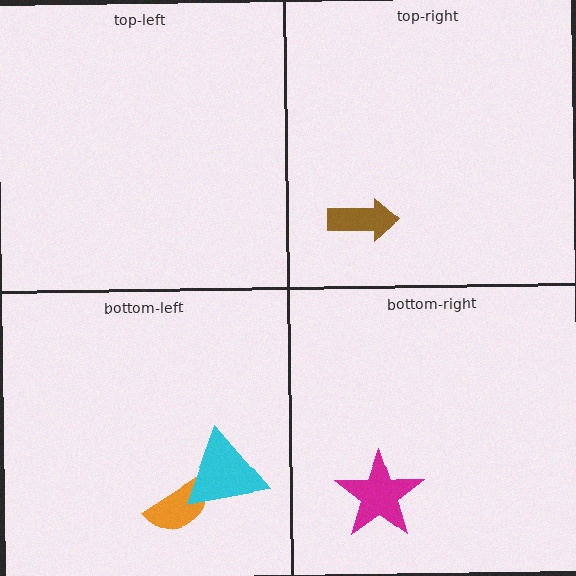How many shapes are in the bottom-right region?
1.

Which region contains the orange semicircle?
The bottom-left region.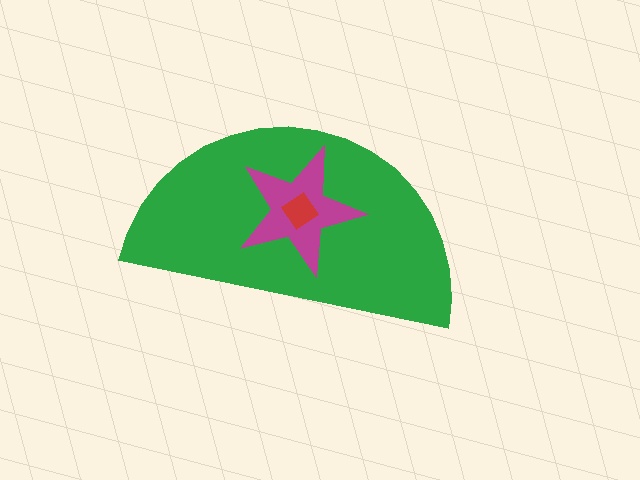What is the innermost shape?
The red diamond.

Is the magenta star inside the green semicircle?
Yes.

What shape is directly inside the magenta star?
The red diamond.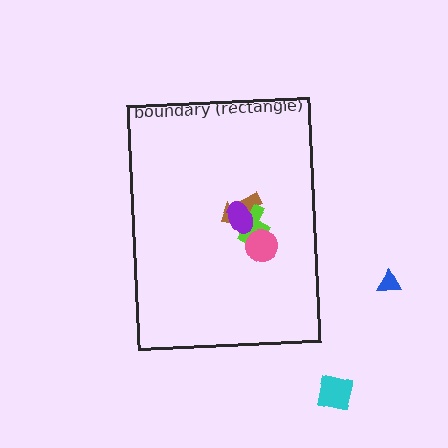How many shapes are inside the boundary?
4 inside, 2 outside.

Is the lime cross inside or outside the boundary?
Inside.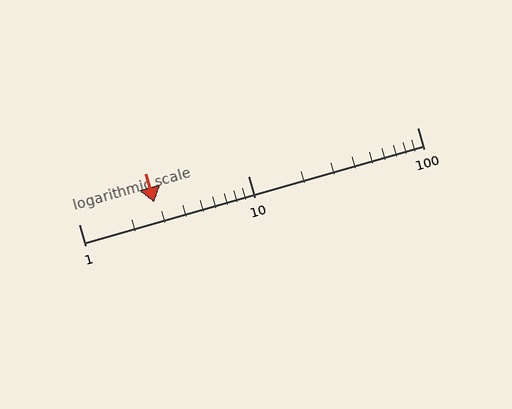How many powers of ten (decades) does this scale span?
The scale spans 2 decades, from 1 to 100.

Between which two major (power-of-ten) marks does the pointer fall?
The pointer is between 1 and 10.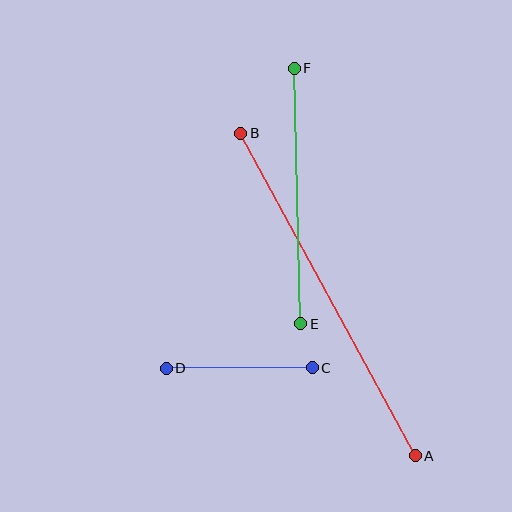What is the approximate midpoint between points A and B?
The midpoint is at approximately (328, 294) pixels.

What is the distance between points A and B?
The distance is approximately 367 pixels.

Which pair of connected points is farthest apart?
Points A and B are farthest apart.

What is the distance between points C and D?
The distance is approximately 146 pixels.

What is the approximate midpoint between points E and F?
The midpoint is at approximately (297, 196) pixels.